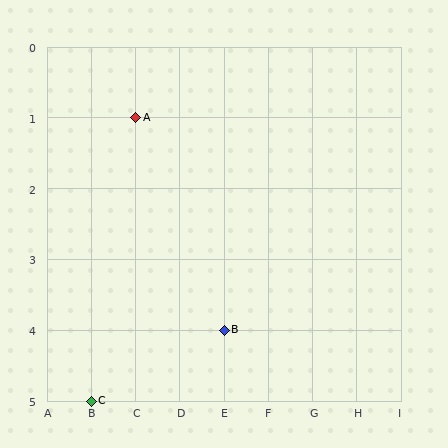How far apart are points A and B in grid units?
Points A and B are 2 columns and 3 rows apart (about 3.6 grid units diagonally).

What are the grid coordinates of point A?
Point A is at grid coordinates (C, 1).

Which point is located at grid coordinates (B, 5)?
Point C is at (B, 5).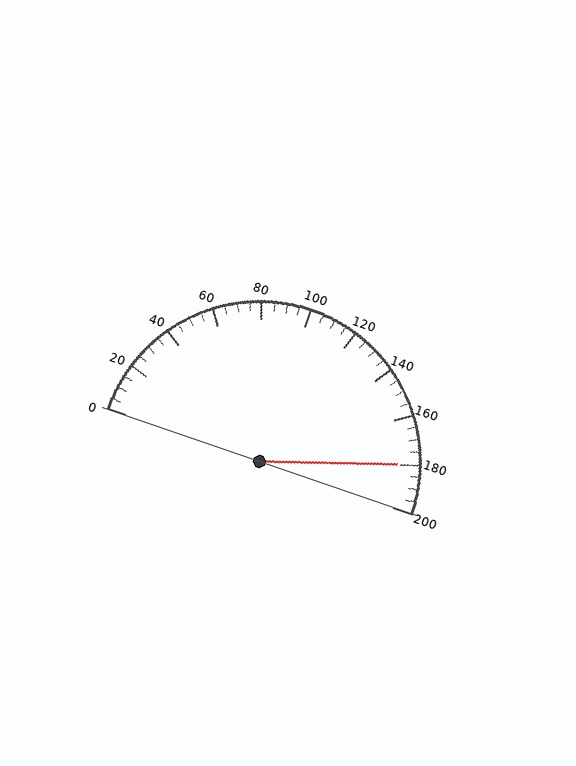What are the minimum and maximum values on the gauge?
The gauge ranges from 0 to 200.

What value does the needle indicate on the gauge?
The needle indicates approximately 180.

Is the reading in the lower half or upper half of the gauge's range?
The reading is in the upper half of the range (0 to 200).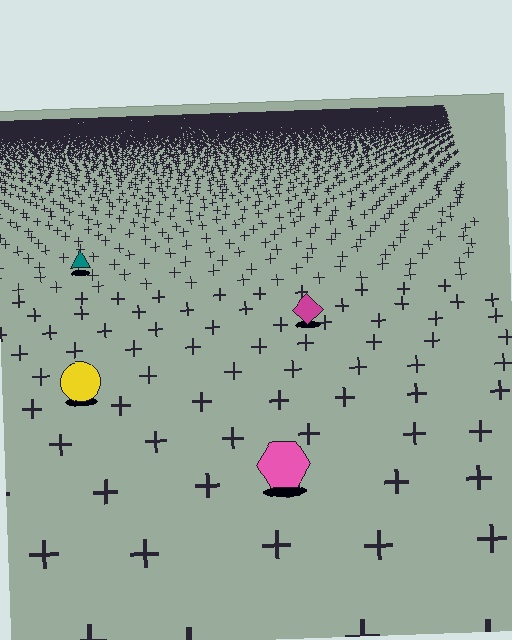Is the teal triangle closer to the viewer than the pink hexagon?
No. The pink hexagon is closer — you can tell from the texture gradient: the ground texture is coarser near it.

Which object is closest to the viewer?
The pink hexagon is closest. The texture marks near it are larger and more spread out.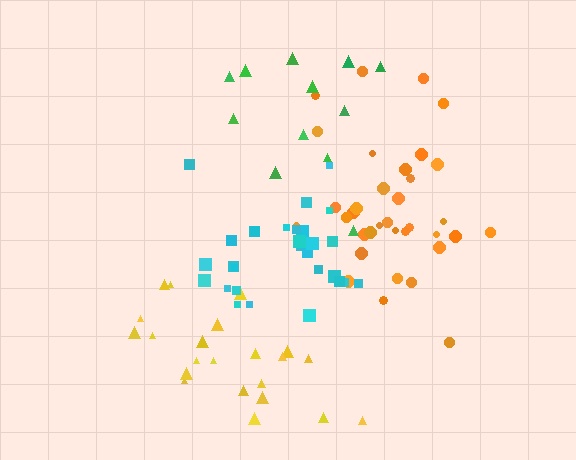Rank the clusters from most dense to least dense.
cyan, orange, yellow, green.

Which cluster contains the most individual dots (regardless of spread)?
Orange (35).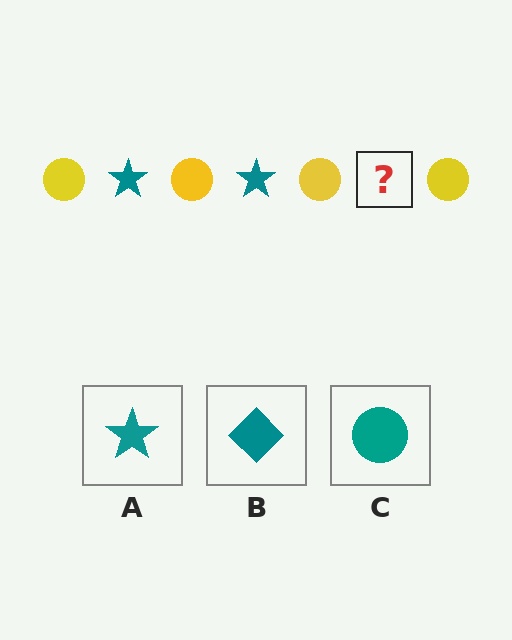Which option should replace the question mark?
Option A.